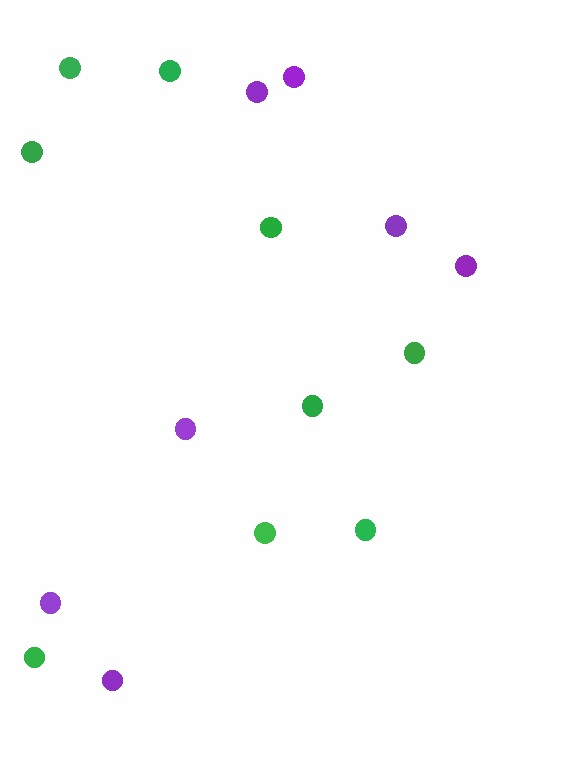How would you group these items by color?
There are 2 groups: one group of green circles (9) and one group of purple circles (7).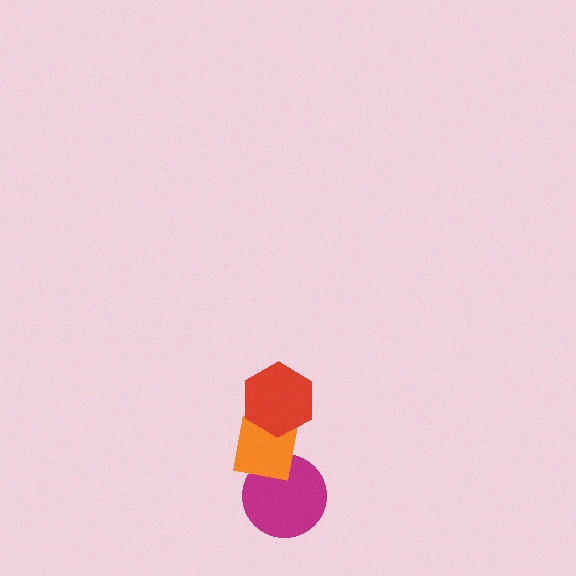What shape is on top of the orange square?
The red hexagon is on top of the orange square.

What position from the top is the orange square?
The orange square is 2nd from the top.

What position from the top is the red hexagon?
The red hexagon is 1st from the top.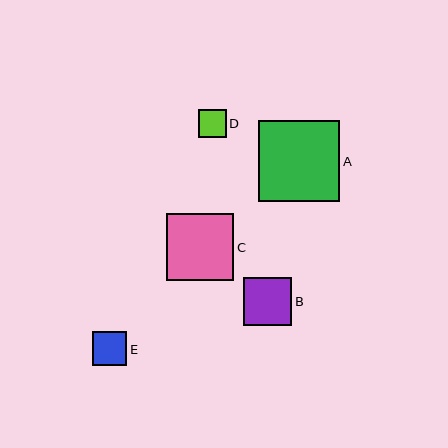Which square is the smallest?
Square D is the smallest with a size of approximately 28 pixels.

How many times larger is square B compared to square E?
Square B is approximately 1.4 times the size of square E.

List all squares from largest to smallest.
From largest to smallest: A, C, B, E, D.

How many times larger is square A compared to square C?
Square A is approximately 1.2 times the size of square C.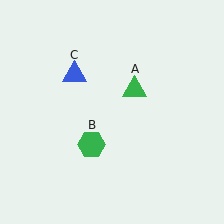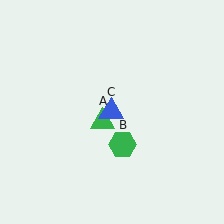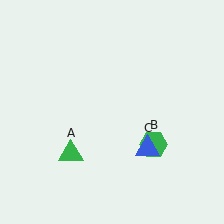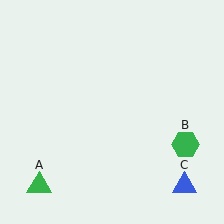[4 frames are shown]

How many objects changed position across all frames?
3 objects changed position: green triangle (object A), green hexagon (object B), blue triangle (object C).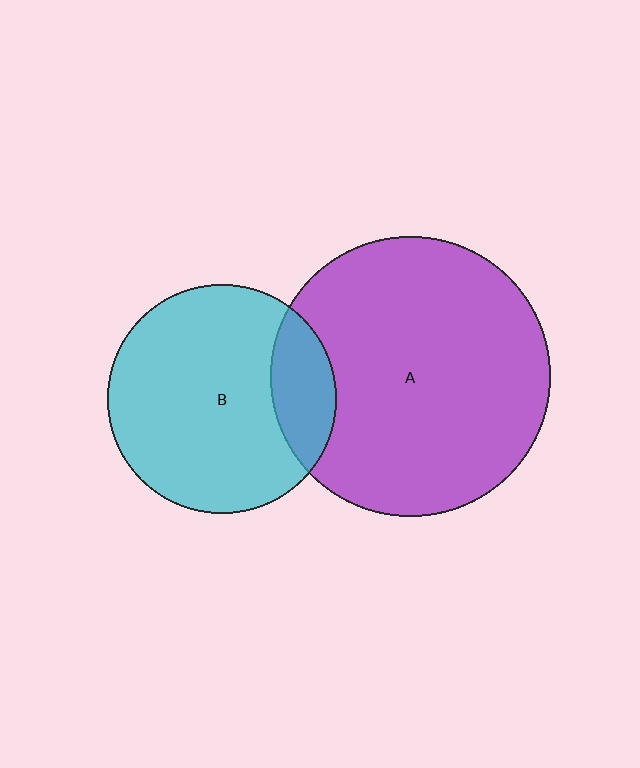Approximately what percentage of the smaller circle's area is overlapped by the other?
Approximately 20%.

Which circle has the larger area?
Circle A (purple).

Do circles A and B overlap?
Yes.